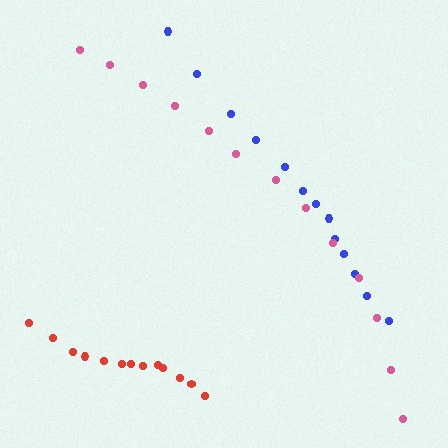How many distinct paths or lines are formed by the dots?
There are 3 distinct paths.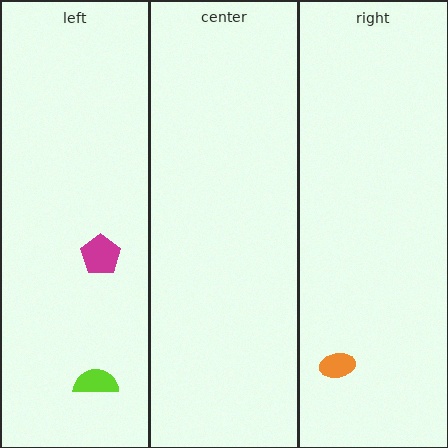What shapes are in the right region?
The orange ellipse.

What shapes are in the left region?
The magenta pentagon, the lime semicircle.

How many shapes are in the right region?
1.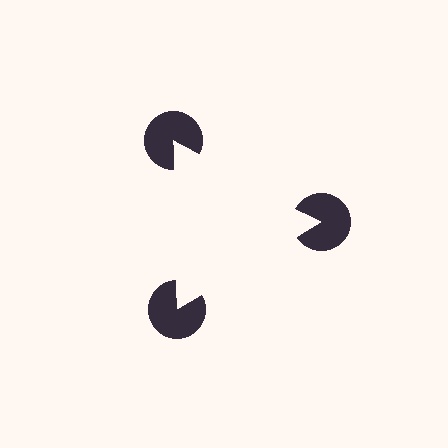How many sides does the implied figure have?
3 sides.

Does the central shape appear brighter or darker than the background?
It typically appears slightly brighter than the background, even though no actual brightness change is drawn.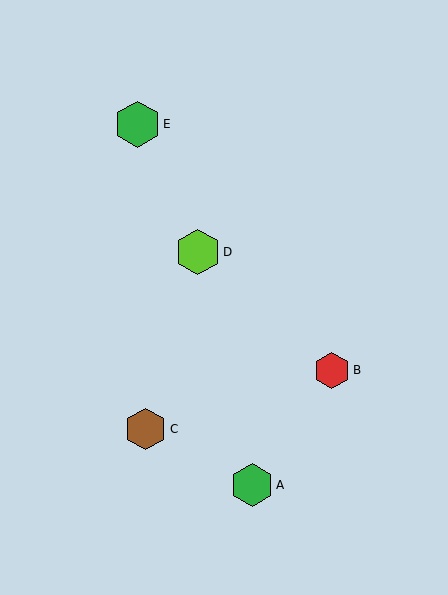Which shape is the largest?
The green hexagon (labeled E) is the largest.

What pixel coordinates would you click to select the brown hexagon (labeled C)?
Click at (146, 429) to select the brown hexagon C.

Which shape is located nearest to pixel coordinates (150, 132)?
The green hexagon (labeled E) at (137, 124) is nearest to that location.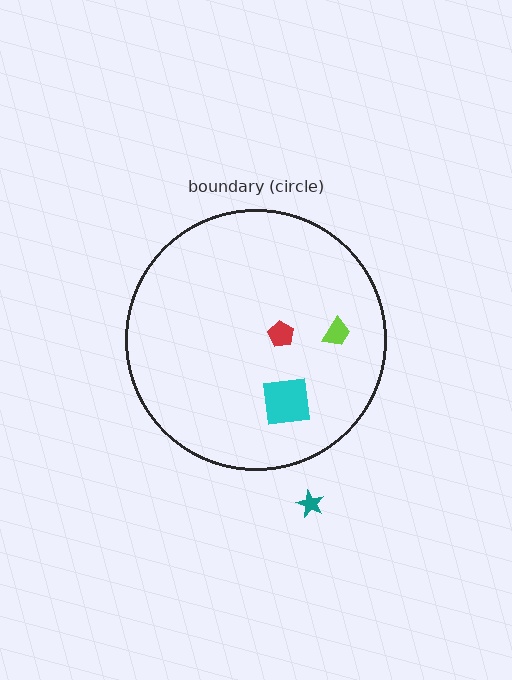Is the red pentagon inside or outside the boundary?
Inside.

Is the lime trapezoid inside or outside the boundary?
Inside.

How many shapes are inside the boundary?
3 inside, 1 outside.